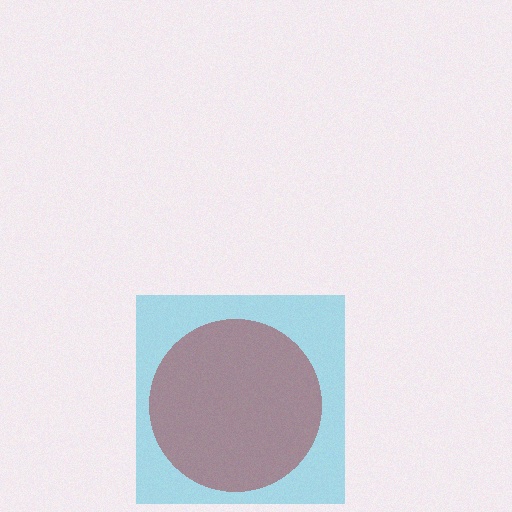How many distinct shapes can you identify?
There are 2 distinct shapes: a red circle, a cyan square.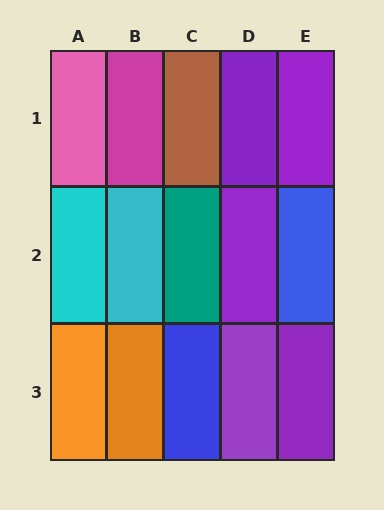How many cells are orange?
2 cells are orange.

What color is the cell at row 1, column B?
Magenta.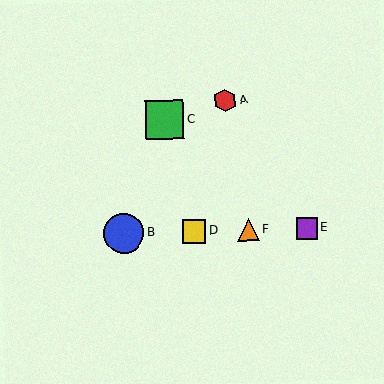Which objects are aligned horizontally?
Objects B, D, E, F are aligned horizontally.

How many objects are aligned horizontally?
4 objects (B, D, E, F) are aligned horizontally.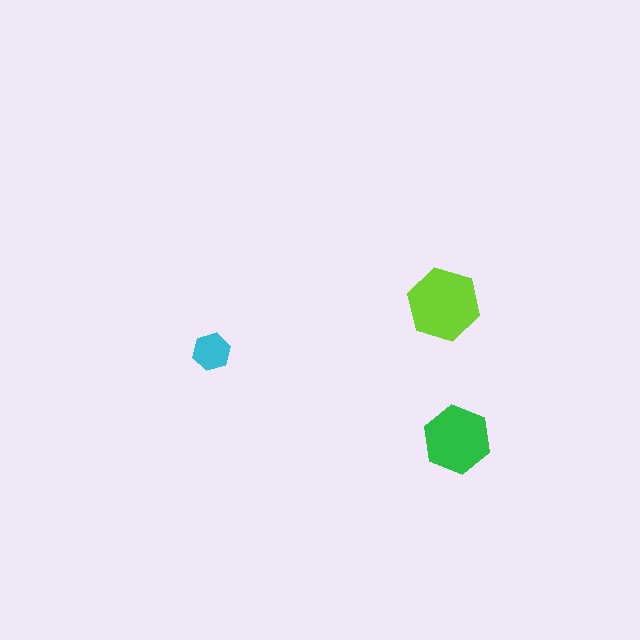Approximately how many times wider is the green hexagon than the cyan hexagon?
About 2 times wider.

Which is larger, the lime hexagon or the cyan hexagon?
The lime one.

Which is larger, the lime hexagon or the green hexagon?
The lime one.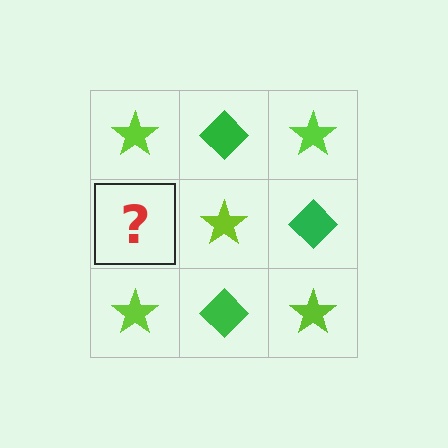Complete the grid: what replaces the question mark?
The question mark should be replaced with a green diamond.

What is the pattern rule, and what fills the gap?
The rule is that it alternates lime star and green diamond in a checkerboard pattern. The gap should be filled with a green diamond.